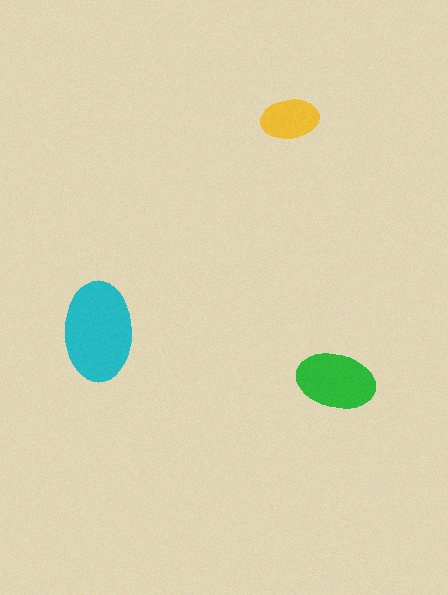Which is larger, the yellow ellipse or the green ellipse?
The green one.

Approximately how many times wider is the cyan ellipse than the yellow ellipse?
About 1.5 times wider.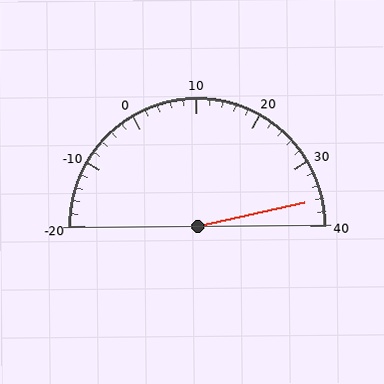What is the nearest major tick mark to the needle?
The nearest major tick mark is 40.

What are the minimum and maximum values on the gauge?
The gauge ranges from -20 to 40.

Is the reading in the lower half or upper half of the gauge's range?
The reading is in the upper half of the range (-20 to 40).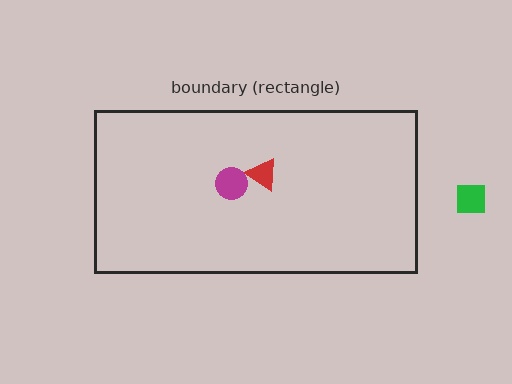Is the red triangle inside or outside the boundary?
Inside.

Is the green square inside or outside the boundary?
Outside.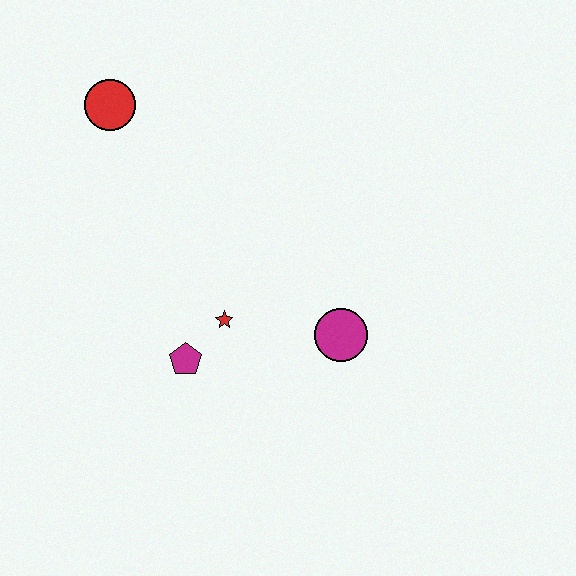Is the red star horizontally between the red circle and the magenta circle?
Yes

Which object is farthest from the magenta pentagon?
The red circle is farthest from the magenta pentagon.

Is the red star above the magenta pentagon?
Yes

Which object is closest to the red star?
The magenta pentagon is closest to the red star.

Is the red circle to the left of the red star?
Yes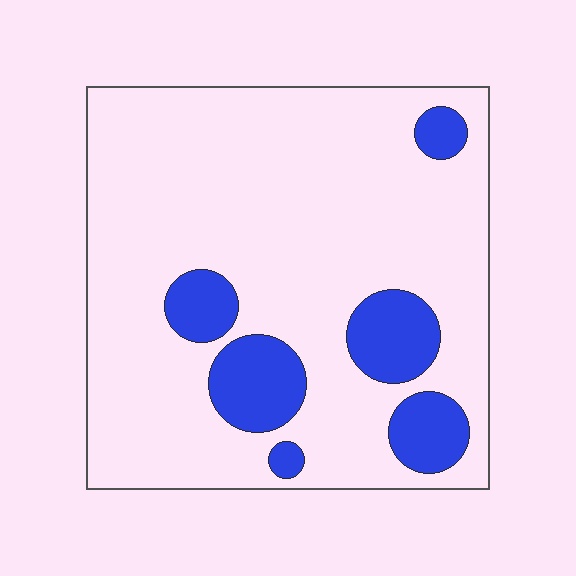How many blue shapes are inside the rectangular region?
6.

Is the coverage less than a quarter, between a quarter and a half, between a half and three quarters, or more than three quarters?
Less than a quarter.